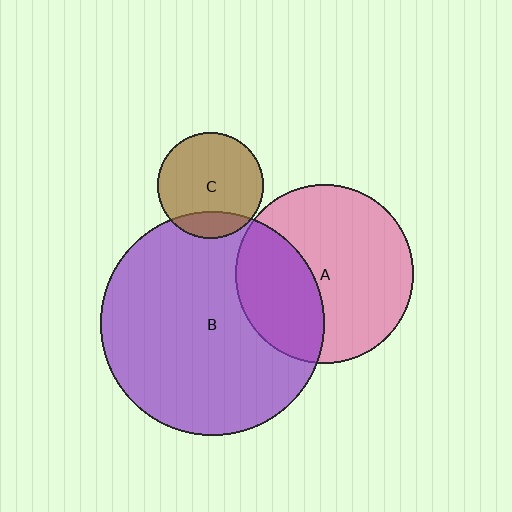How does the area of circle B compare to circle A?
Approximately 1.6 times.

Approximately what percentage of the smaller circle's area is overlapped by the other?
Approximately 35%.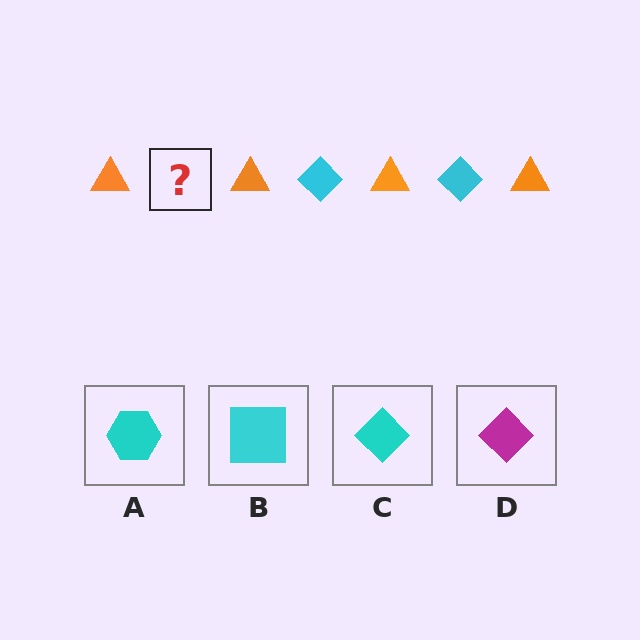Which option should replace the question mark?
Option C.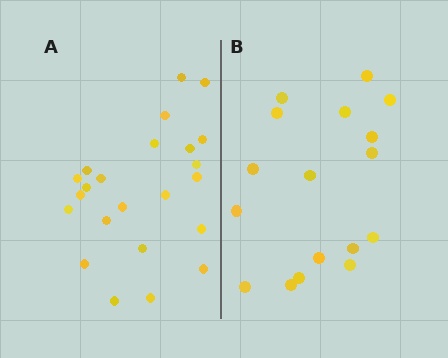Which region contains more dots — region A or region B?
Region A (the left region) has more dots.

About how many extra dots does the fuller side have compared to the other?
Region A has about 6 more dots than region B.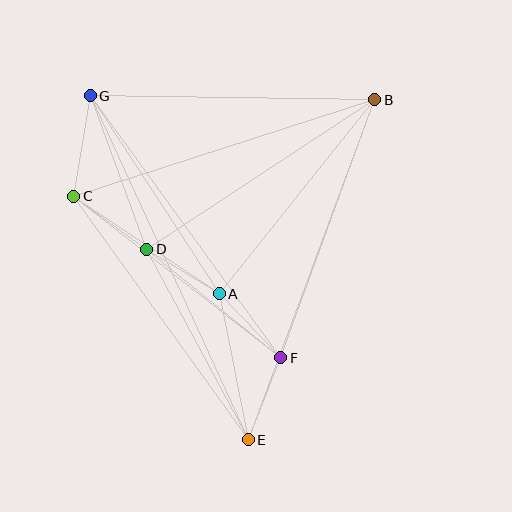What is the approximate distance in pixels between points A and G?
The distance between A and G is approximately 236 pixels.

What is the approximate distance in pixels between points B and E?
The distance between B and E is approximately 363 pixels.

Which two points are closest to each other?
Points A and D are closest to each other.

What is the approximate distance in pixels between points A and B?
The distance between A and B is approximately 249 pixels.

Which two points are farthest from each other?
Points E and G are farthest from each other.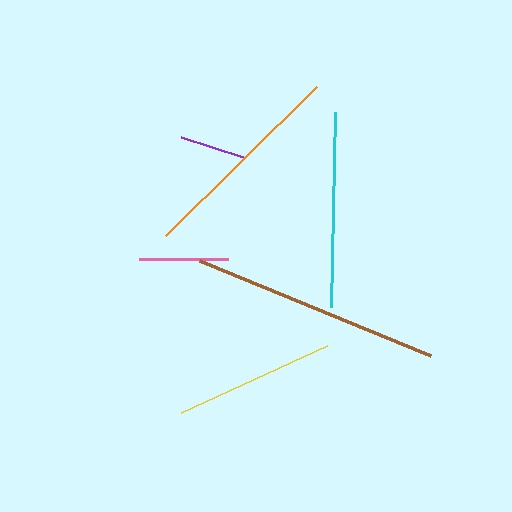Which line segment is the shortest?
The purple line is the shortest at approximately 65 pixels.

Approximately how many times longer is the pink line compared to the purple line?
The pink line is approximately 1.4 times the length of the purple line.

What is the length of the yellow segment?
The yellow segment is approximately 160 pixels long.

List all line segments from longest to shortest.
From longest to shortest: brown, orange, cyan, yellow, pink, purple.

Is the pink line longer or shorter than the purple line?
The pink line is longer than the purple line.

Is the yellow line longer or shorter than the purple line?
The yellow line is longer than the purple line.